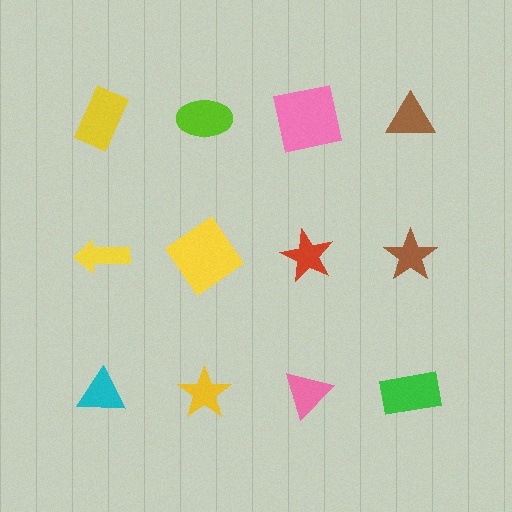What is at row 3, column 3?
A pink triangle.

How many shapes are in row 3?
4 shapes.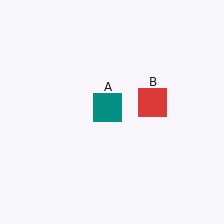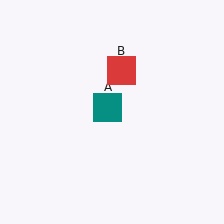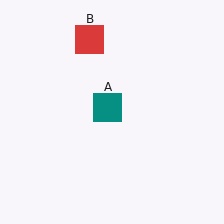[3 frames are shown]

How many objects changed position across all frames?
1 object changed position: red square (object B).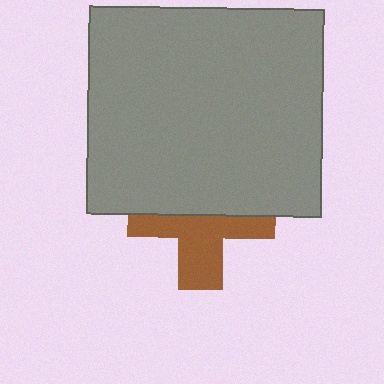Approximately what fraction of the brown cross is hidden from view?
Roughly 50% of the brown cross is hidden behind the gray rectangle.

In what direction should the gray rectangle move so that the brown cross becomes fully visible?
The gray rectangle should move up. That is the shortest direction to clear the overlap and leave the brown cross fully visible.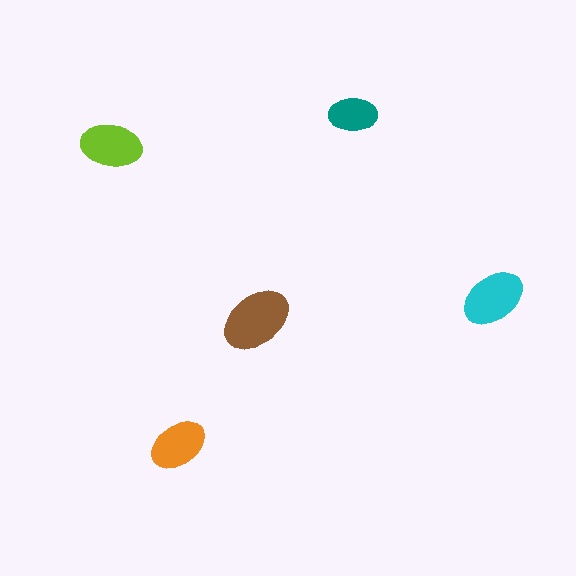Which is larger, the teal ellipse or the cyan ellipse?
The cyan one.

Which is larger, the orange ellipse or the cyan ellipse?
The cyan one.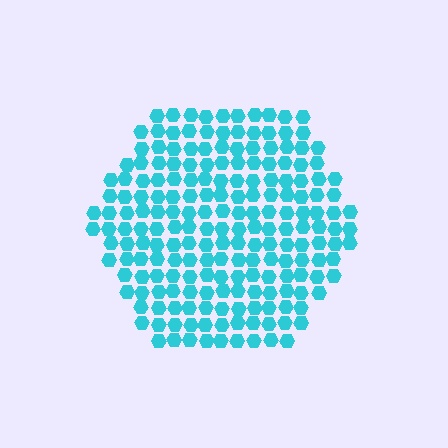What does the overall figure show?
The overall figure shows a hexagon.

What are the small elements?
The small elements are hexagons.